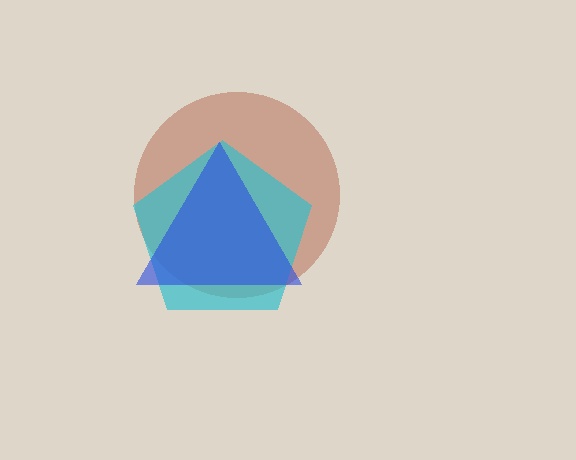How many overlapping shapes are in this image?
There are 3 overlapping shapes in the image.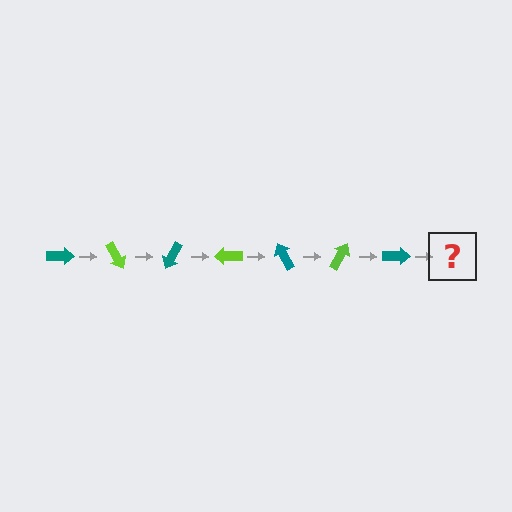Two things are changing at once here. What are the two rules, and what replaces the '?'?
The two rules are that it rotates 60 degrees each step and the color cycles through teal and lime. The '?' should be a lime arrow, rotated 420 degrees from the start.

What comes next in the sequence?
The next element should be a lime arrow, rotated 420 degrees from the start.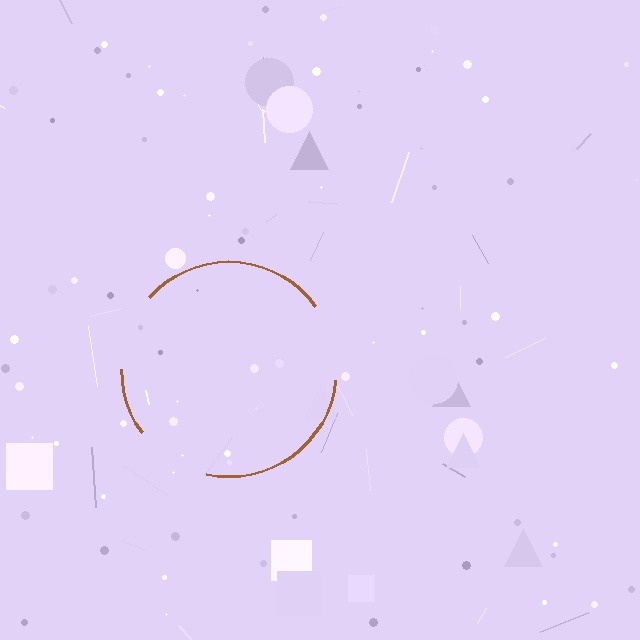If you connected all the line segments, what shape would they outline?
They would outline a circle.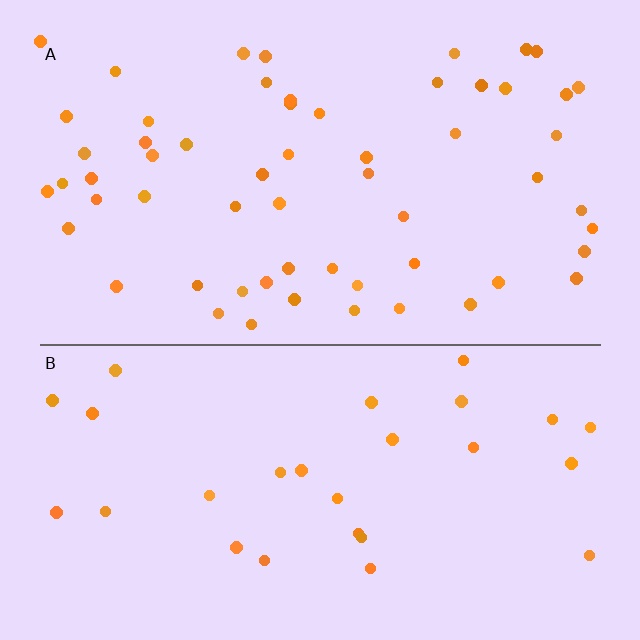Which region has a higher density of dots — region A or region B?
A (the top).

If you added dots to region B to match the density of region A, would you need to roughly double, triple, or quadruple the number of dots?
Approximately double.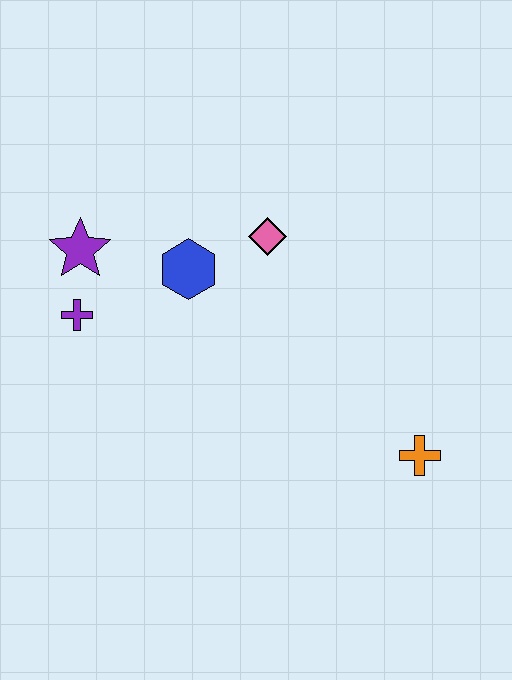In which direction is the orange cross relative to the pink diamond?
The orange cross is below the pink diamond.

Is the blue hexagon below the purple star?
Yes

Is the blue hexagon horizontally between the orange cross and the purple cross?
Yes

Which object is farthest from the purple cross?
The orange cross is farthest from the purple cross.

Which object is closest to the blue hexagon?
The pink diamond is closest to the blue hexagon.